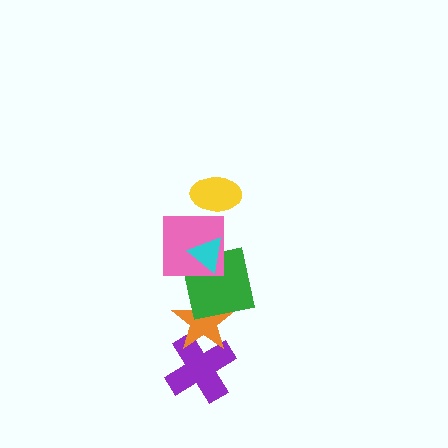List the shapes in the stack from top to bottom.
From top to bottom: the yellow ellipse, the cyan triangle, the pink square, the green square, the orange star, the purple cross.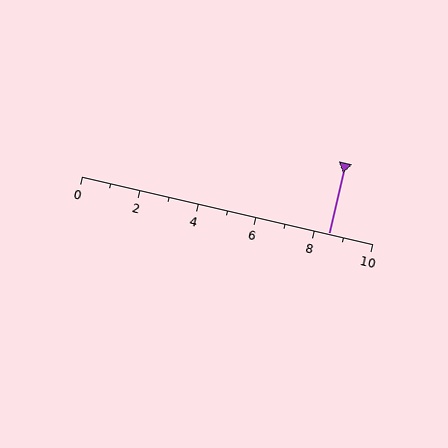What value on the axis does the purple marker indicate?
The marker indicates approximately 8.5.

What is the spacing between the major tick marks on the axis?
The major ticks are spaced 2 apart.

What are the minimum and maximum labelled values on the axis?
The axis runs from 0 to 10.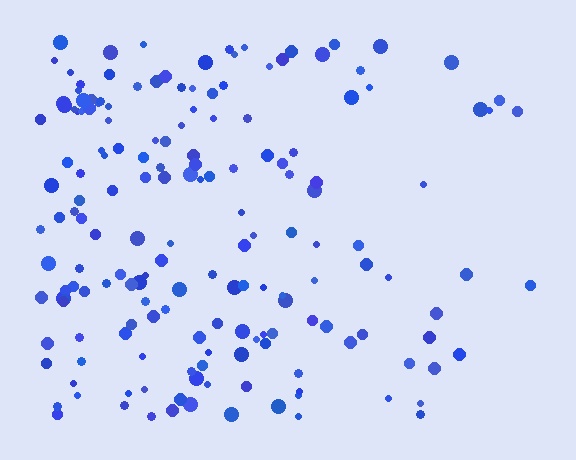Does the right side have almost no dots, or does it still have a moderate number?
Still a moderate number, just noticeably fewer than the left.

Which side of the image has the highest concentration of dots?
The left.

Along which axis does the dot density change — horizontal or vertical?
Horizontal.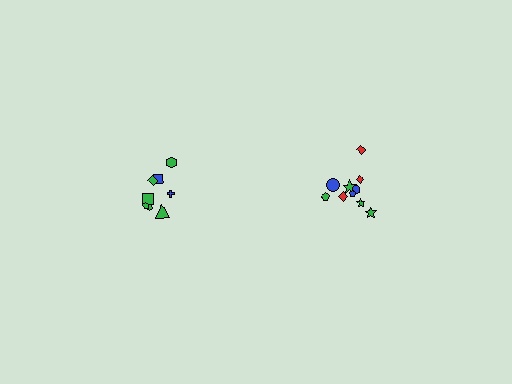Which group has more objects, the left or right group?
The right group.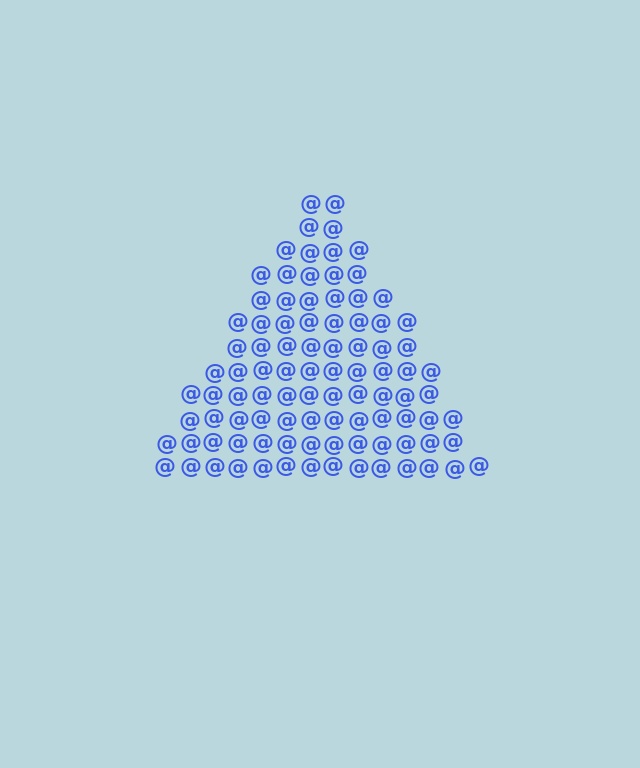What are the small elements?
The small elements are at signs.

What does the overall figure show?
The overall figure shows a triangle.